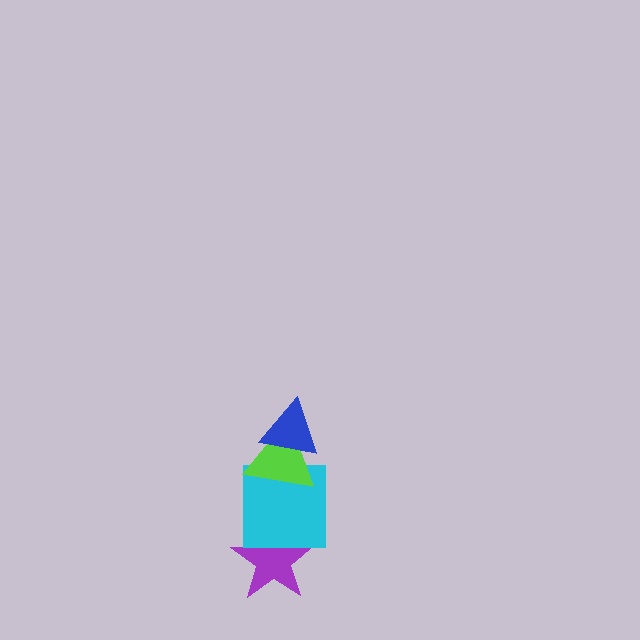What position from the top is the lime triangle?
The lime triangle is 2nd from the top.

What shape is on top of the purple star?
The cyan square is on top of the purple star.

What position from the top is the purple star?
The purple star is 4th from the top.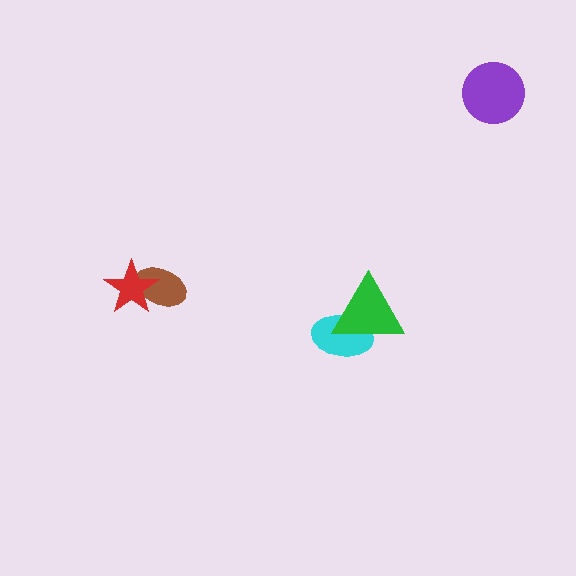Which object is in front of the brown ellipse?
The red star is in front of the brown ellipse.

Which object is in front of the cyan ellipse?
The green triangle is in front of the cyan ellipse.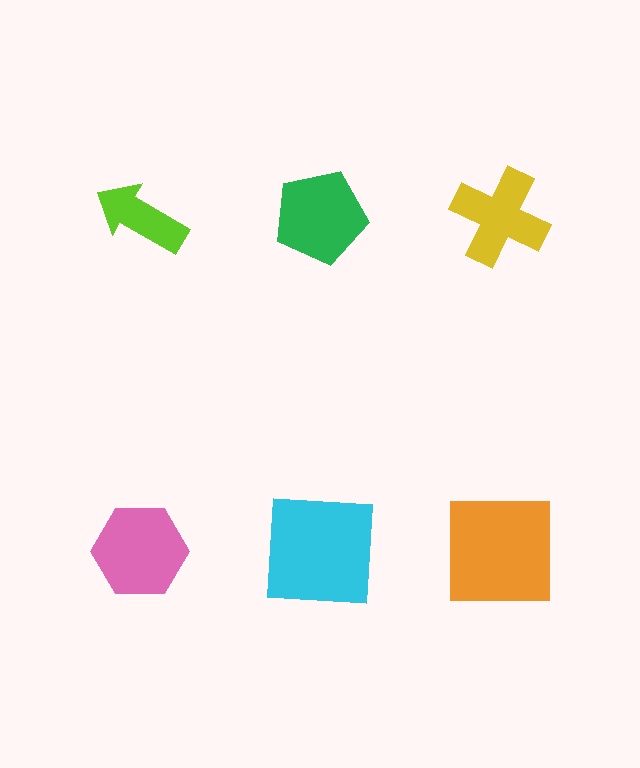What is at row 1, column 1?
A lime arrow.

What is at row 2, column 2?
A cyan square.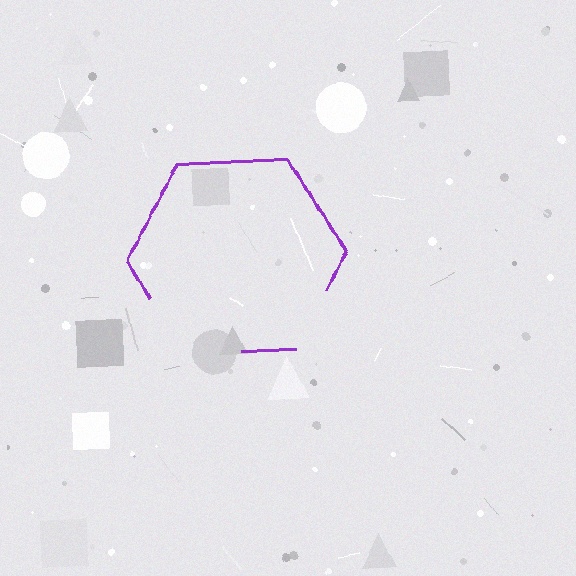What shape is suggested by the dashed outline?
The dashed outline suggests a hexagon.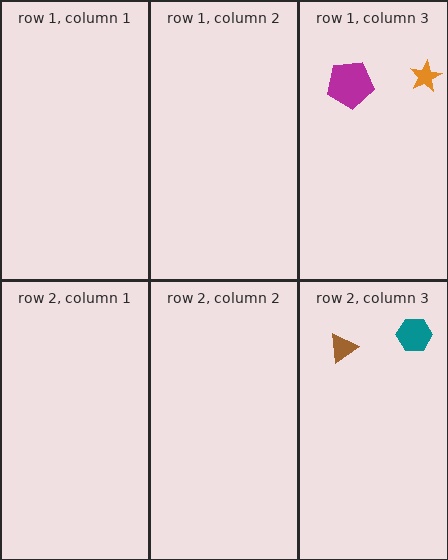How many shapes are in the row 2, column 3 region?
2.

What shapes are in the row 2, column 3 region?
The brown triangle, the teal hexagon.